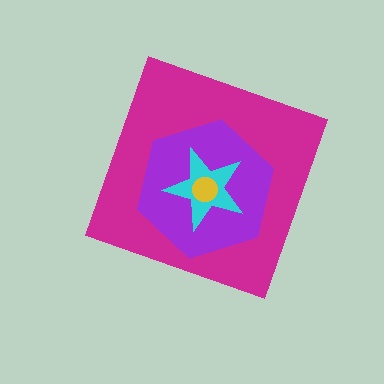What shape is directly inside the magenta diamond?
The purple hexagon.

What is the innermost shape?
The yellow circle.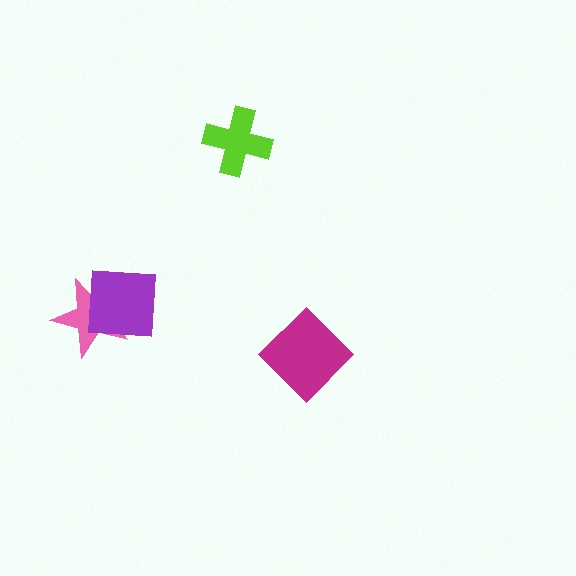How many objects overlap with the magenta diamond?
0 objects overlap with the magenta diamond.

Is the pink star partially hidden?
Yes, it is partially covered by another shape.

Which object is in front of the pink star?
The purple square is in front of the pink star.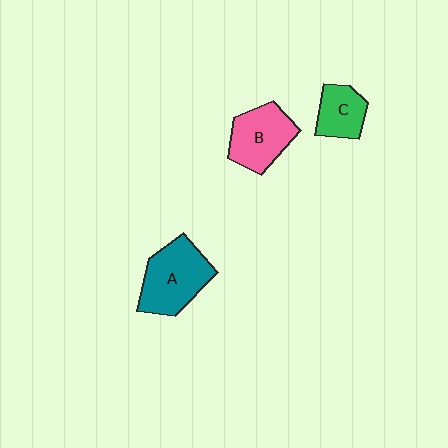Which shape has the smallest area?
Shape C (green).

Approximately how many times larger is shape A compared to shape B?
Approximately 1.2 times.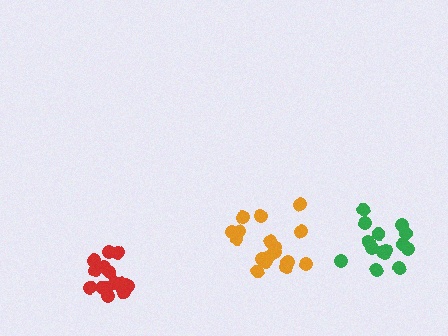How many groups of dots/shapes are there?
There are 3 groups.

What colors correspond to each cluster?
The clusters are colored: red, green, orange.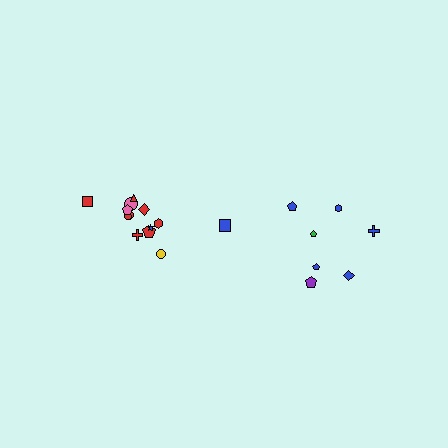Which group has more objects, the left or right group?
The left group.